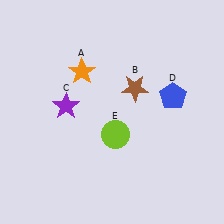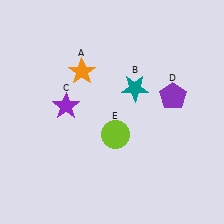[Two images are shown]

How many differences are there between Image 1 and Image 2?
There are 2 differences between the two images.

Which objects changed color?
B changed from brown to teal. D changed from blue to purple.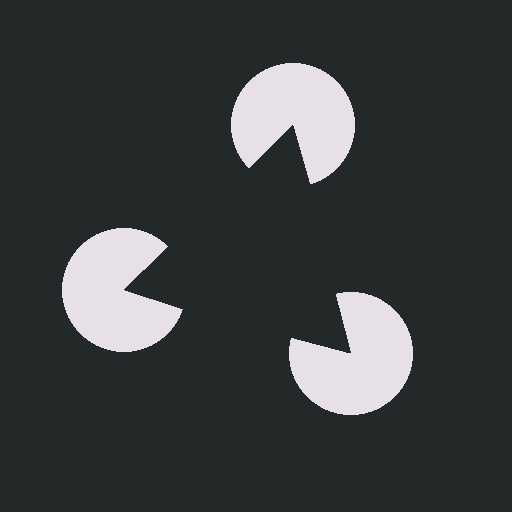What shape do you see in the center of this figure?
An illusory triangle — its edges are inferred from the aligned wedge cuts in the pac-man discs, not physically drawn.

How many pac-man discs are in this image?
There are 3 — one at each vertex of the illusory triangle.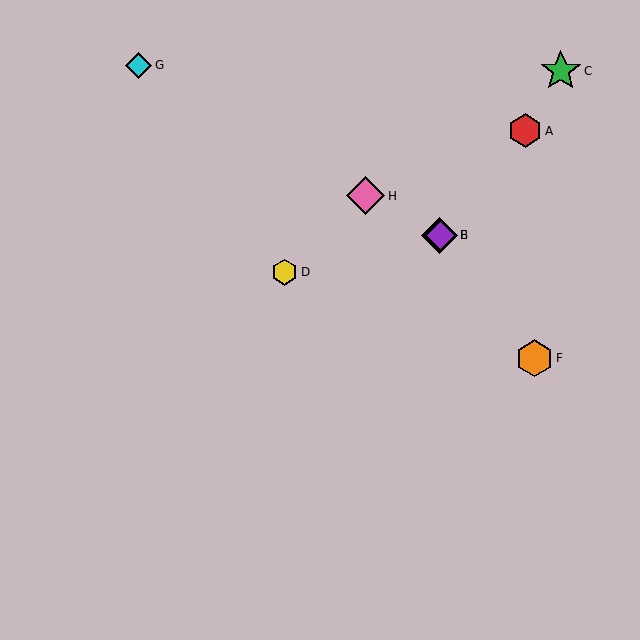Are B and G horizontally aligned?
No, B is at y≈235 and G is at y≈66.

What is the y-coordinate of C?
Object C is at y≈71.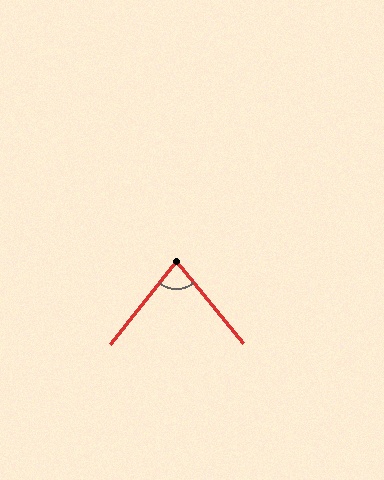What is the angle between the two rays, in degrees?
Approximately 78 degrees.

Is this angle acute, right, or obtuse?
It is acute.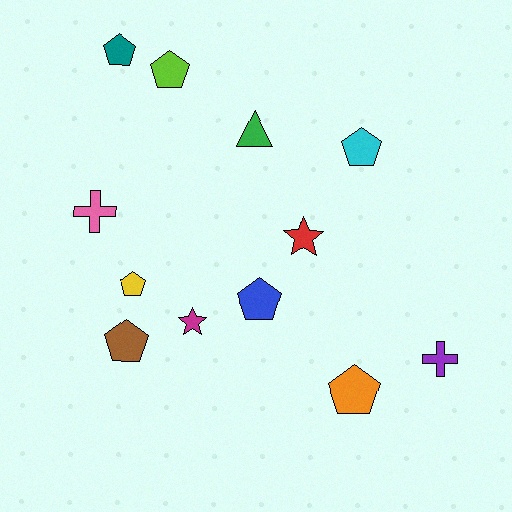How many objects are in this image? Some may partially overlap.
There are 12 objects.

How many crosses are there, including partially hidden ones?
There are 2 crosses.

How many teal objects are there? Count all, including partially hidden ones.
There is 1 teal object.